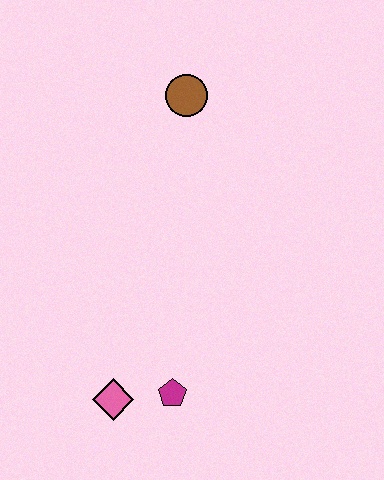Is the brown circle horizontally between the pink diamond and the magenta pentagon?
No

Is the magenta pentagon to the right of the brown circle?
No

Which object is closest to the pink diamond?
The magenta pentagon is closest to the pink diamond.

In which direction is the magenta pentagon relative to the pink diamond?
The magenta pentagon is to the right of the pink diamond.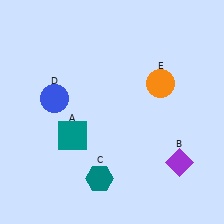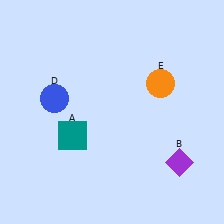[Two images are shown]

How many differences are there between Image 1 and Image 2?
There is 1 difference between the two images.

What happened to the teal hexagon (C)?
The teal hexagon (C) was removed in Image 2. It was in the bottom-left area of Image 1.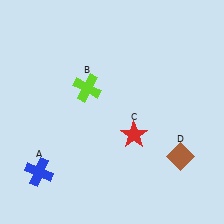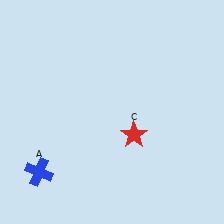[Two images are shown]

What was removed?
The brown diamond (D), the lime cross (B) were removed in Image 2.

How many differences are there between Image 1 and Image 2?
There are 2 differences between the two images.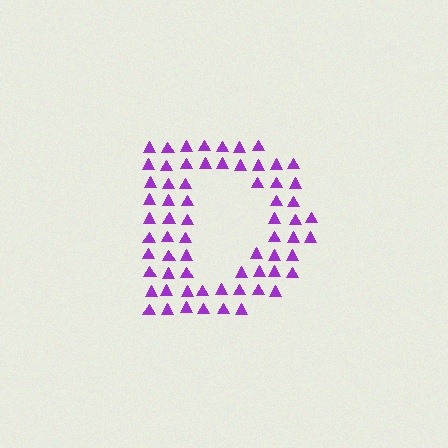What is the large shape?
The large shape is the letter D.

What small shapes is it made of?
It is made of small triangles.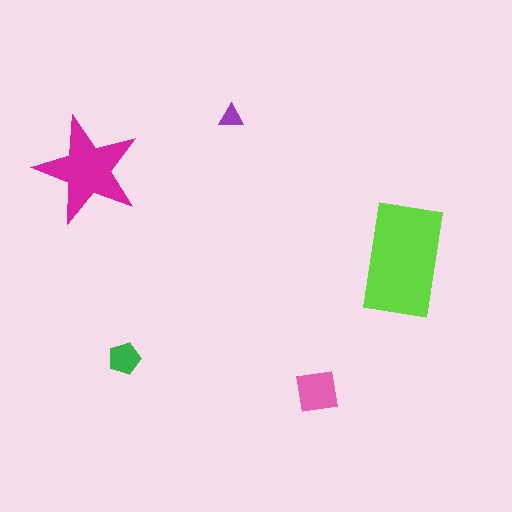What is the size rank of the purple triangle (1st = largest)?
5th.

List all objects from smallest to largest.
The purple triangle, the green pentagon, the pink square, the magenta star, the lime rectangle.